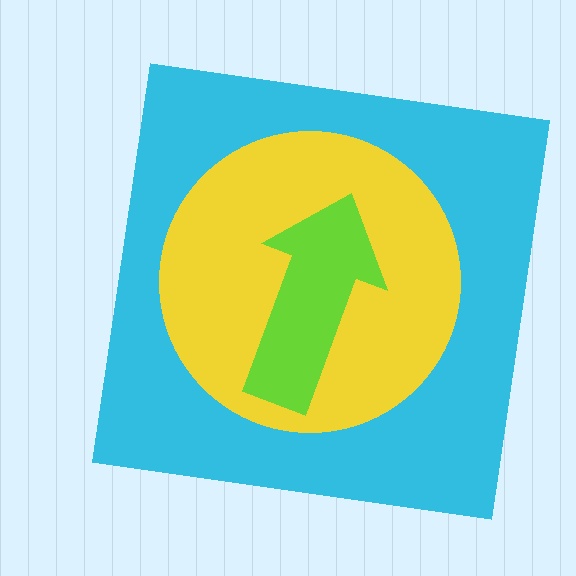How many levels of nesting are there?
3.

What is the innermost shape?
The lime arrow.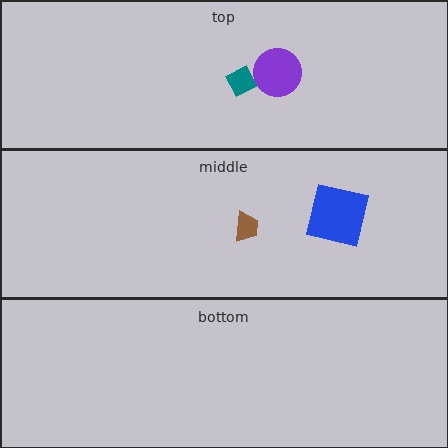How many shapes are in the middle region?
2.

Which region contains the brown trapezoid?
The middle region.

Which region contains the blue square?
The middle region.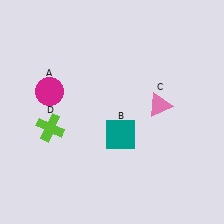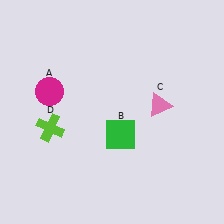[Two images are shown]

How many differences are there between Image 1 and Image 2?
There is 1 difference between the two images.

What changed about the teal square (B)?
In Image 1, B is teal. In Image 2, it changed to green.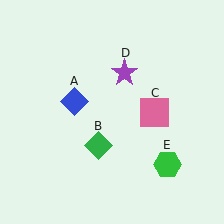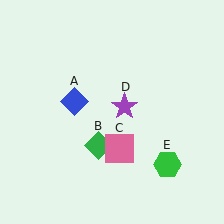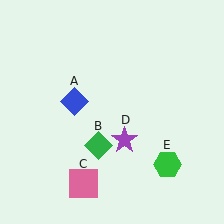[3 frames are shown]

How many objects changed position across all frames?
2 objects changed position: pink square (object C), purple star (object D).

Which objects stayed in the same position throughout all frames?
Blue diamond (object A) and green diamond (object B) and green hexagon (object E) remained stationary.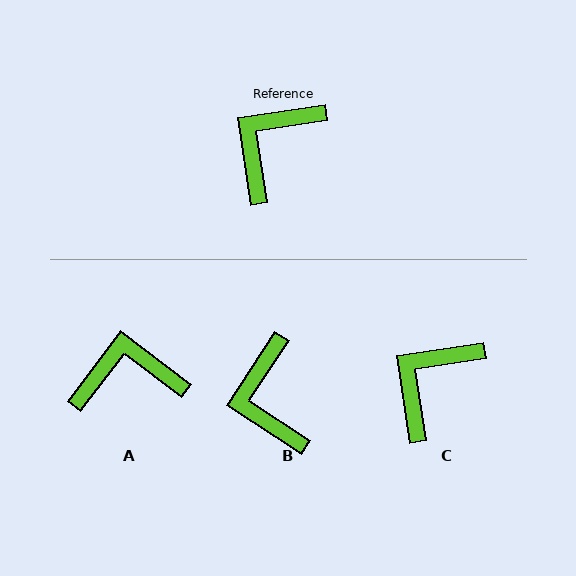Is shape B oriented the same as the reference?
No, it is off by about 48 degrees.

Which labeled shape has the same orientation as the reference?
C.